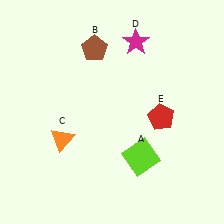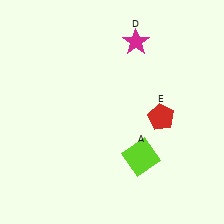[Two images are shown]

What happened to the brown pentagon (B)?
The brown pentagon (B) was removed in Image 2. It was in the top-left area of Image 1.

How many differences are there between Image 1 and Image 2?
There are 2 differences between the two images.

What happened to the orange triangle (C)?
The orange triangle (C) was removed in Image 2. It was in the bottom-left area of Image 1.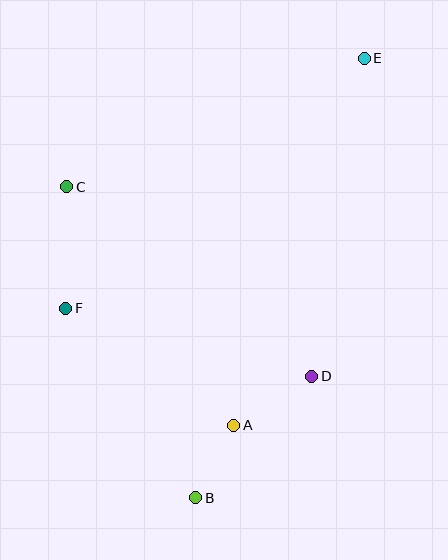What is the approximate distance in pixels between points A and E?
The distance between A and E is approximately 389 pixels.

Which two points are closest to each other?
Points A and B are closest to each other.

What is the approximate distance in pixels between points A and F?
The distance between A and F is approximately 205 pixels.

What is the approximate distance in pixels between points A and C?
The distance between A and C is approximately 291 pixels.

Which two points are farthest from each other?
Points B and E are farthest from each other.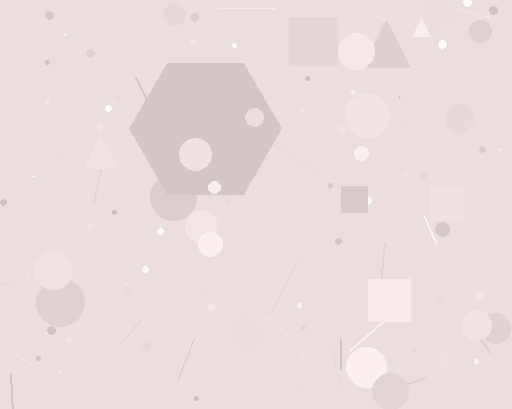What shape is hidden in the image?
A hexagon is hidden in the image.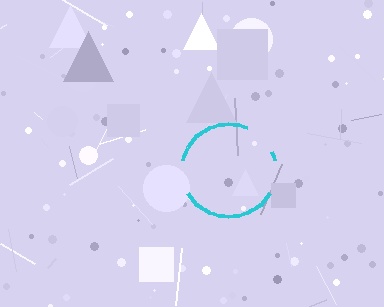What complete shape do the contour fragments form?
The contour fragments form a circle.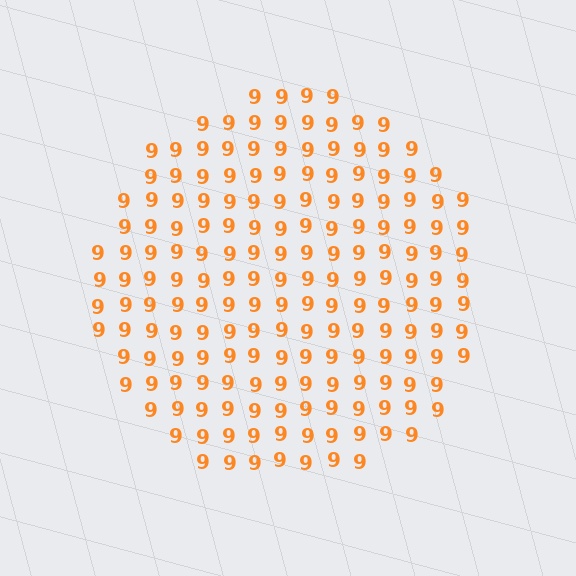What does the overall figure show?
The overall figure shows a circle.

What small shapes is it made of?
It is made of small digit 9's.